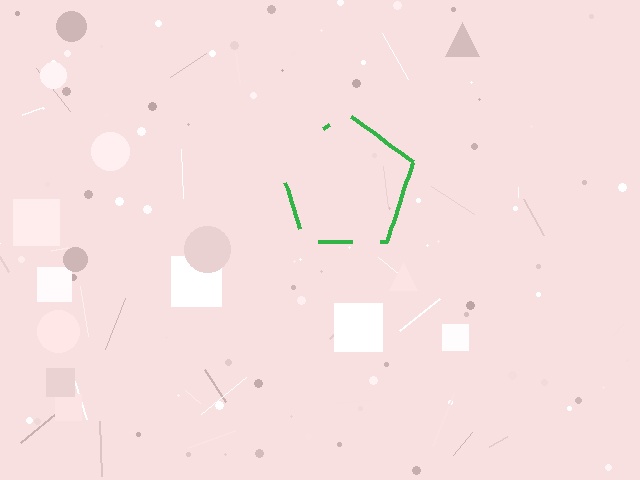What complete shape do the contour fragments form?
The contour fragments form a pentagon.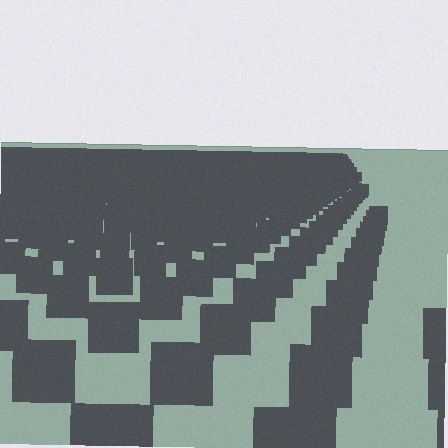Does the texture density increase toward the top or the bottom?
Density increases toward the top.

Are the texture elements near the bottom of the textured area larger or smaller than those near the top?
Larger. Near the bottom, elements are closer to the viewer and appear at a bigger on-screen size.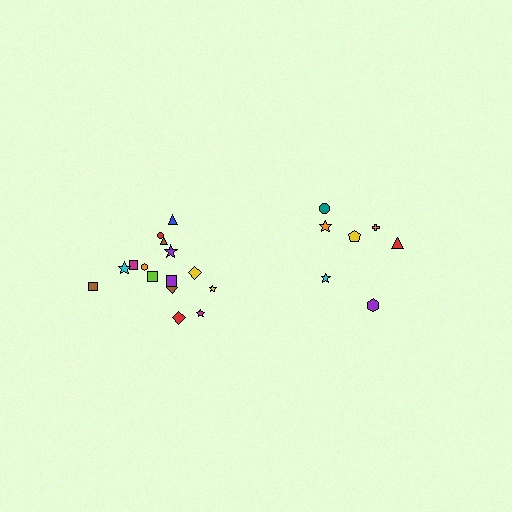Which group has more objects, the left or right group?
The left group.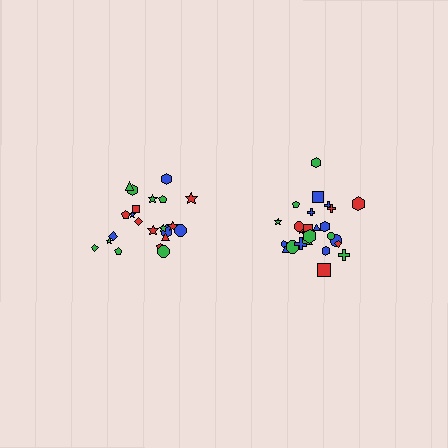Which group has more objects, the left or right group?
The right group.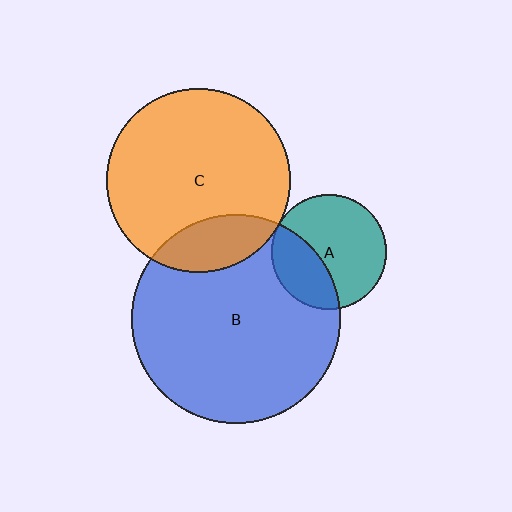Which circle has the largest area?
Circle B (blue).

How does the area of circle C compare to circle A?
Approximately 2.5 times.